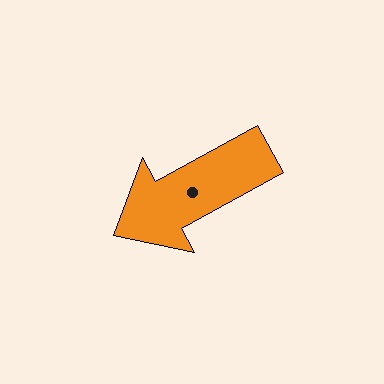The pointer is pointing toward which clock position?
Roughly 8 o'clock.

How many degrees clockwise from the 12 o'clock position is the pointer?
Approximately 241 degrees.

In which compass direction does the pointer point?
Southwest.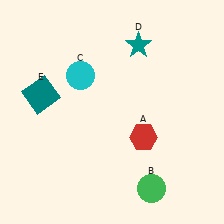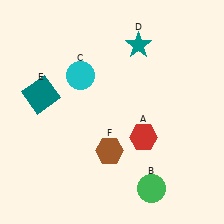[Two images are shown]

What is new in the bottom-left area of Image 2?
A brown hexagon (F) was added in the bottom-left area of Image 2.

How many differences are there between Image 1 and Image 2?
There is 1 difference between the two images.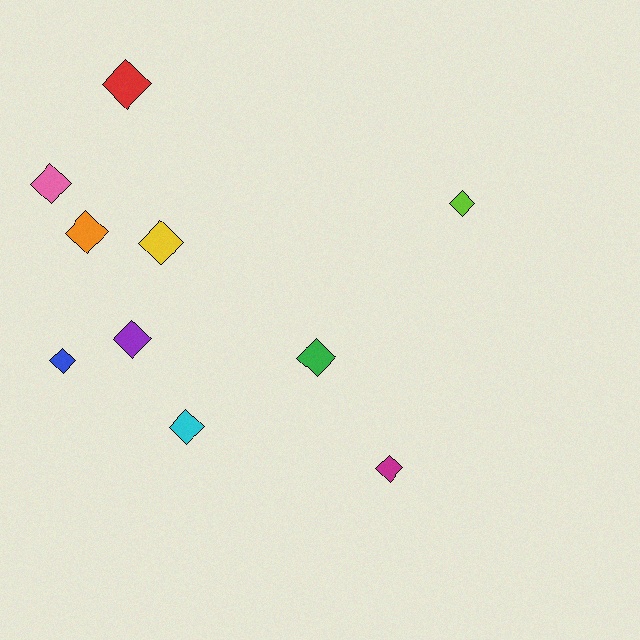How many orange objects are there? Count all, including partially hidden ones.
There is 1 orange object.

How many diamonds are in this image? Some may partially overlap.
There are 10 diamonds.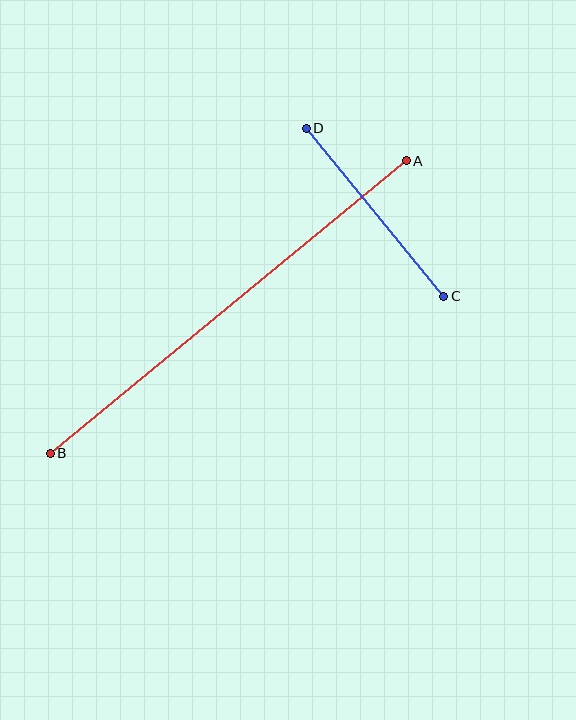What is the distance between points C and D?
The distance is approximately 217 pixels.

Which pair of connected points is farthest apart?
Points A and B are farthest apart.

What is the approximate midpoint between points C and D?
The midpoint is at approximately (375, 212) pixels.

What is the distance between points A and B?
The distance is approximately 461 pixels.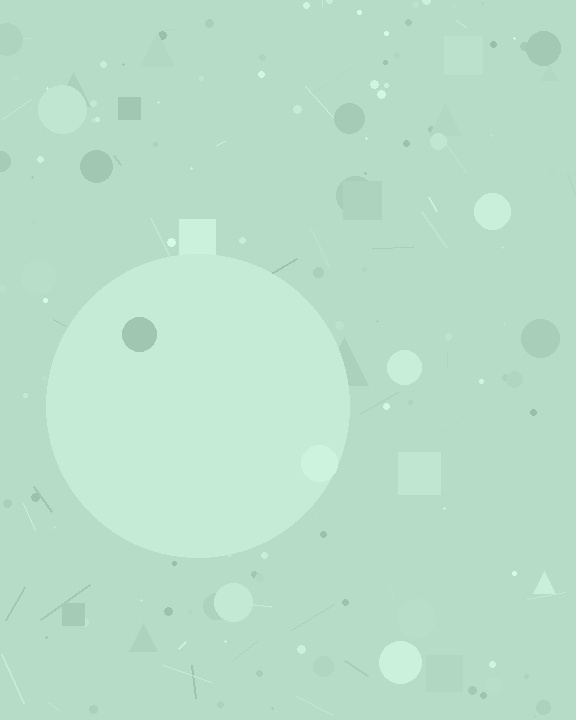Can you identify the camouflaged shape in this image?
The camouflaged shape is a circle.